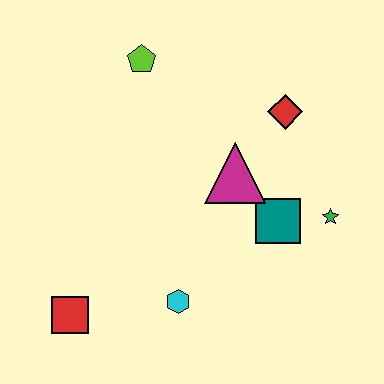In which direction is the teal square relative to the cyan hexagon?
The teal square is to the right of the cyan hexagon.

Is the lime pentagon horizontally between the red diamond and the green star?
No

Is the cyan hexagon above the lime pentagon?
No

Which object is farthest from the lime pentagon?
The red square is farthest from the lime pentagon.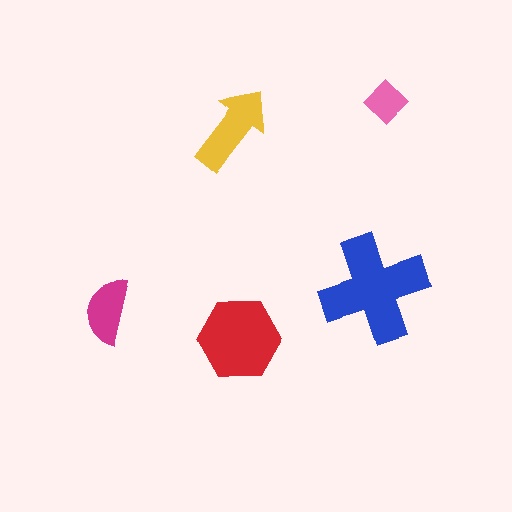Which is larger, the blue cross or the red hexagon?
The blue cross.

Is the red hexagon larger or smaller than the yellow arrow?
Larger.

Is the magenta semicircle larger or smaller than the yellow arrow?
Smaller.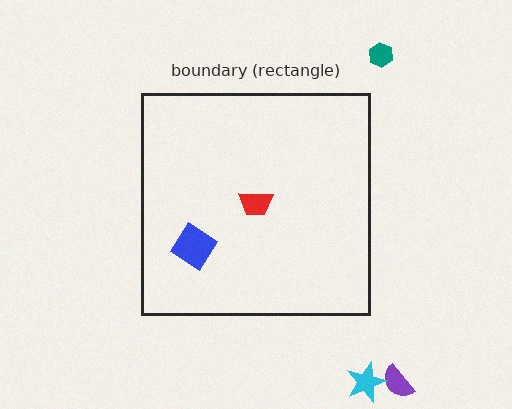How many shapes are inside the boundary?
2 inside, 3 outside.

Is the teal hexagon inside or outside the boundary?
Outside.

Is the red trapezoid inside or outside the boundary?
Inside.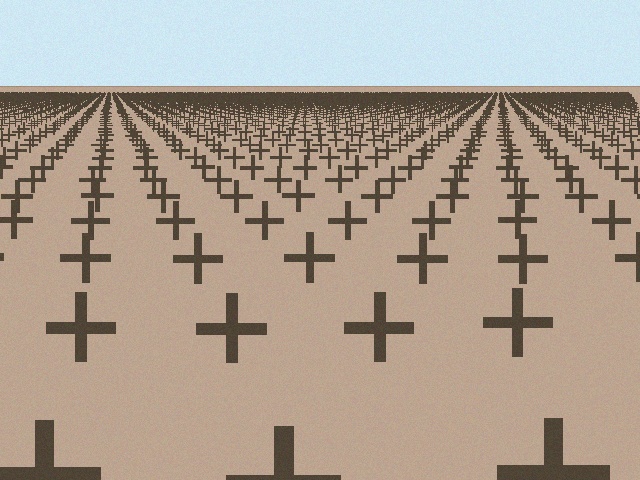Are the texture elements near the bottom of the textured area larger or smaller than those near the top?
Larger. Near the bottom, elements are closer to the viewer and appear at a bigger on-screen size.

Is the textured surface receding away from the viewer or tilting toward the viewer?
The surface is receding away from the viewer. Texture elements get smaller and denser toward the top.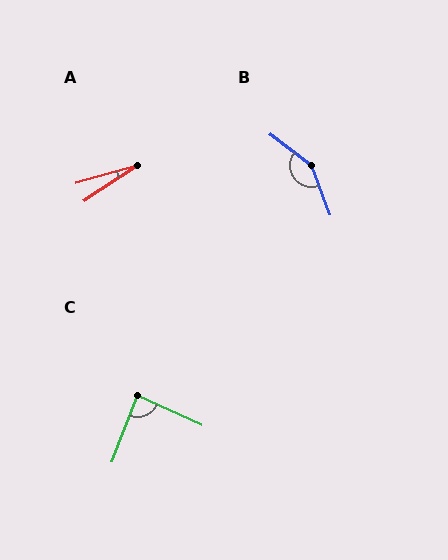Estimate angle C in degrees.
Approximately 86 degrees.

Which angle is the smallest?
A, at approximately 17 degrees.